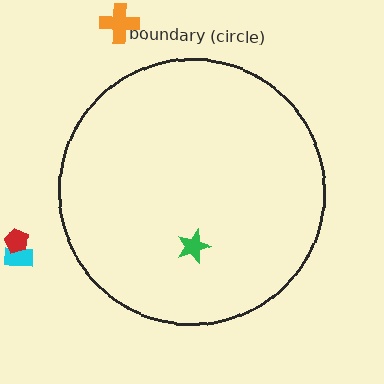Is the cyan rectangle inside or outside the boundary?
Outside.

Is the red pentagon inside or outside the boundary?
Outside.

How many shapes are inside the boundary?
1 inside, 3 outside.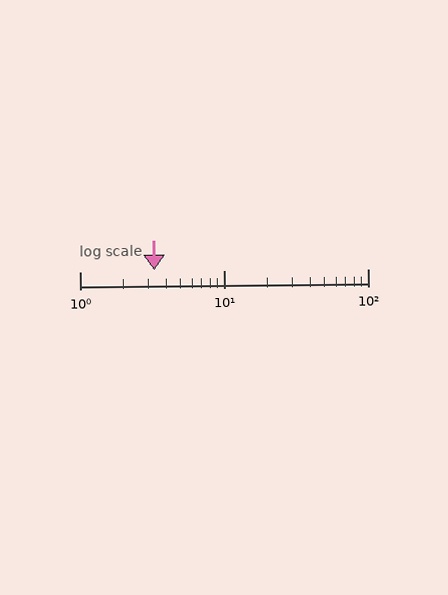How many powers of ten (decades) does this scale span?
The scale spans 2 decades, from 1 to 100.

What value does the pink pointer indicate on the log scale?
The pointer indicates approximately 3.3.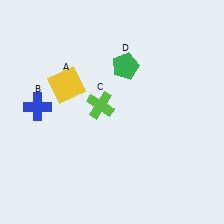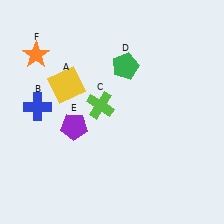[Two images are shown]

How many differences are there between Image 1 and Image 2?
There are 2 differences between the two images.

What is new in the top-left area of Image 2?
An orange star (F) was added in the top-left area of Image 2.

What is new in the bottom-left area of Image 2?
A purple pentagon (E) was added in the bottom-left area of Image 2.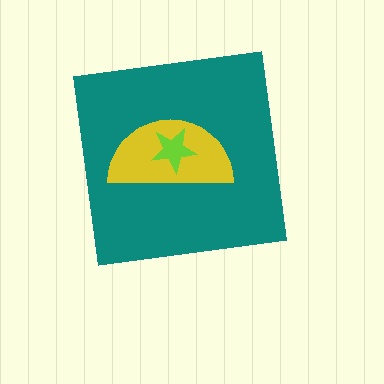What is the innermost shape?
The lime star.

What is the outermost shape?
The teal square.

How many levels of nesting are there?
3.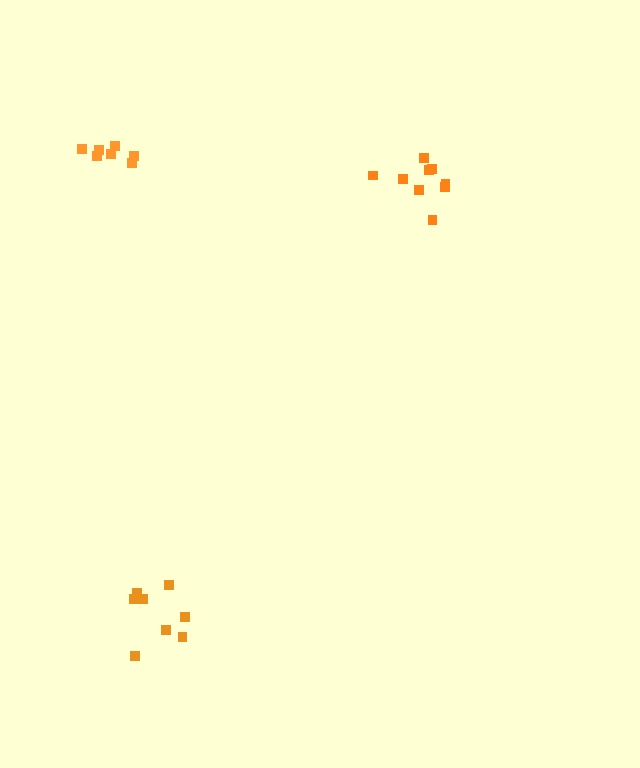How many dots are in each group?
Group 1: 7 dots, Group 2: 9 dots, Group 3: 8 dots (24 total).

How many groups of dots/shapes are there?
There are 3 groups.